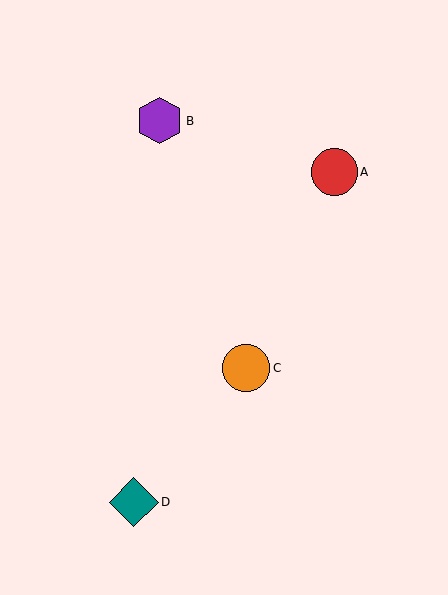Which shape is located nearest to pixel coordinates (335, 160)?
The red circle (labeled A) at (334, 172) is nearest to that location.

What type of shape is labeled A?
Shape A is a red circle.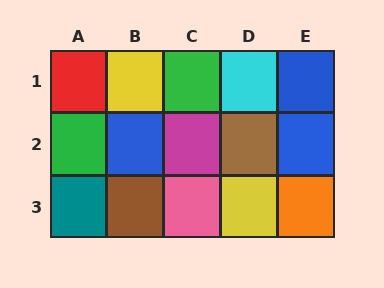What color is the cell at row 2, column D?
Brown.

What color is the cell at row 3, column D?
Yellow.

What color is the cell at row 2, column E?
Blue.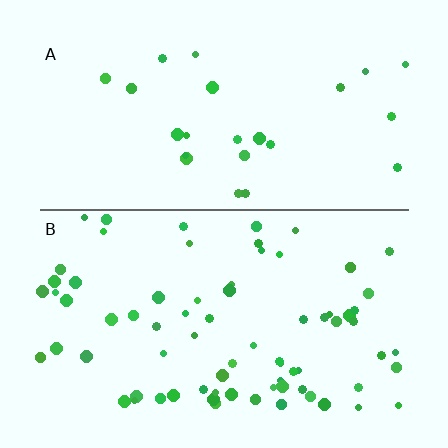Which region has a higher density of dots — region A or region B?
B (the bottom).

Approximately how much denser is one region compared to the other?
Approximately 3.0× — region B over region A.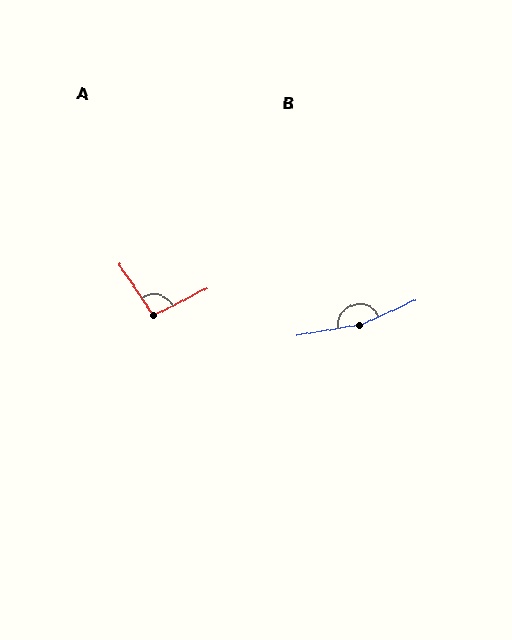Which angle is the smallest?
A, at approximately 97 degrees.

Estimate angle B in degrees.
Approximately 165 degrees.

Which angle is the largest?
B, at approximately 165 degrees.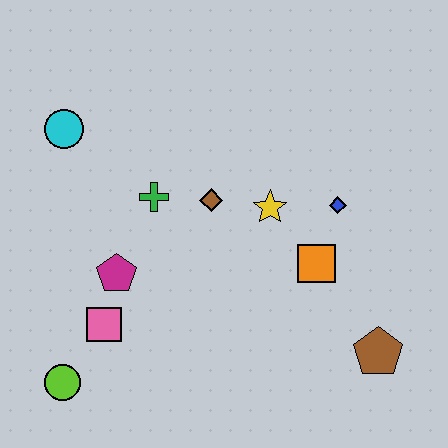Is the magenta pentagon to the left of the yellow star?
Yes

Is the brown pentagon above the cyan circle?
No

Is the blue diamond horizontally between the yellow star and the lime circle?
No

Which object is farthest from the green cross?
The brown pentagon is farthest from the green cross.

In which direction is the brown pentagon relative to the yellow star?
The brown pentagon is below the yellow star.